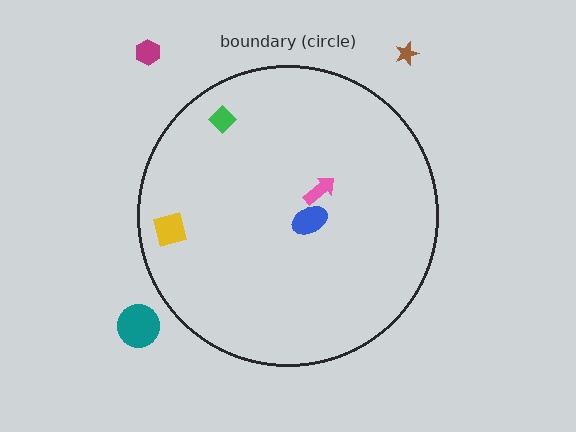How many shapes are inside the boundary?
4 inside, 3 outside.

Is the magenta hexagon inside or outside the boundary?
Outside.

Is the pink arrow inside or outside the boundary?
Inside.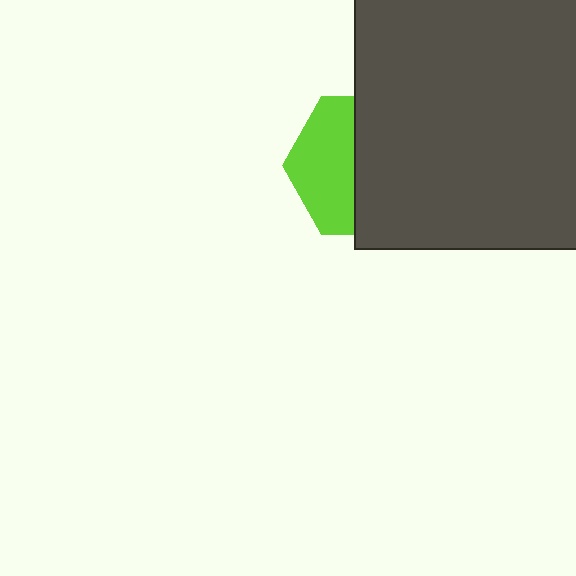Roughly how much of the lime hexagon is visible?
A small part of it is visible (roughly 43%).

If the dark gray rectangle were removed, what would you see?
You would see the complete lime hexagon.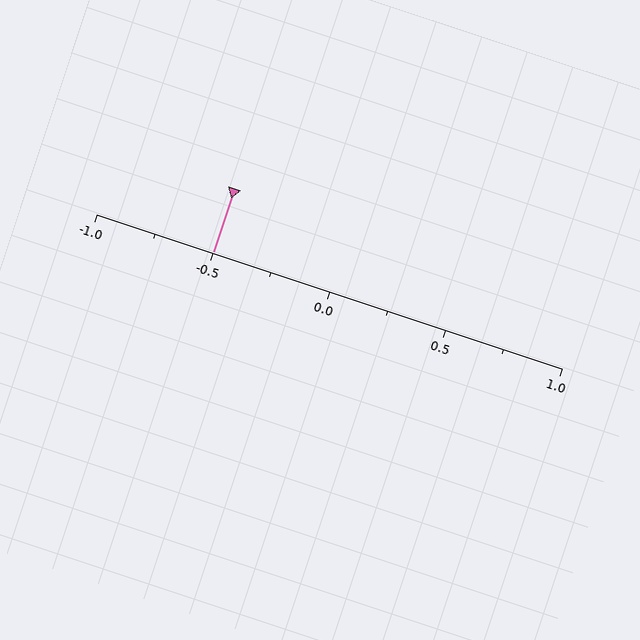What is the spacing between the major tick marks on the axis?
The major ticks are spaced 0.5 apart.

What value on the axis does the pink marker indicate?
The marker indicates approximately -0.5.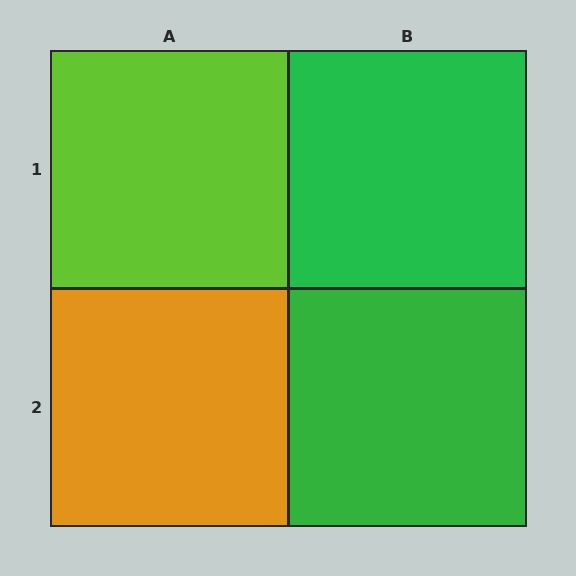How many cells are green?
2 cells are green.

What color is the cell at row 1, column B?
Green.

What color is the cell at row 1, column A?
Lime.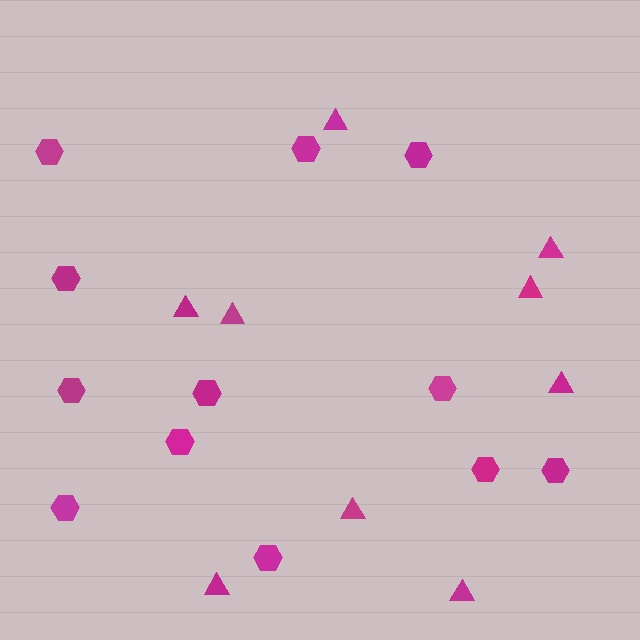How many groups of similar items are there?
There are 2 groups: one group of hexagons (12) and one group of triangles (9).